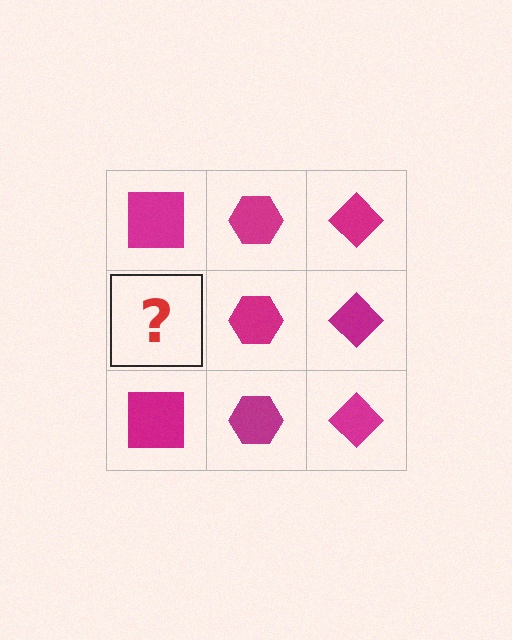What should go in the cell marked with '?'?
The missing cell should contain a magenta square.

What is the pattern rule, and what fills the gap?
The rule is that each column has a consistent shape. The gap should be filled with a magenta square.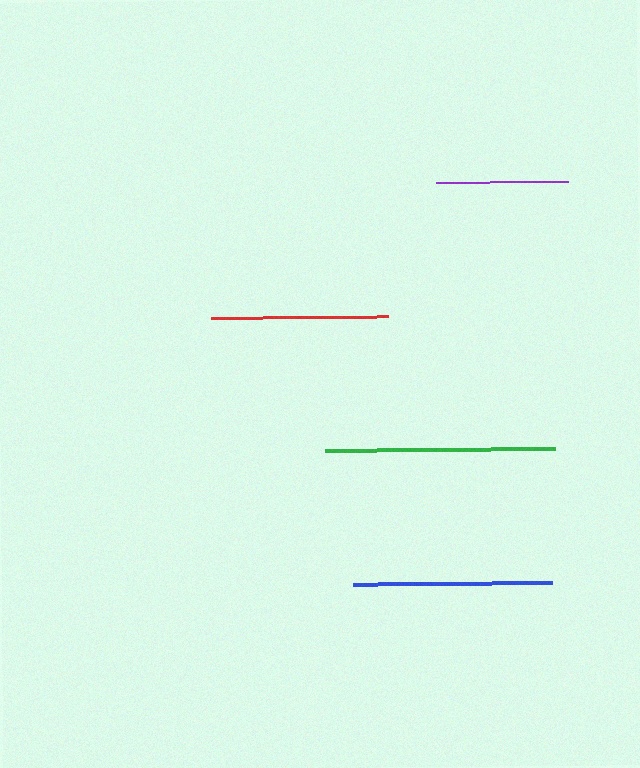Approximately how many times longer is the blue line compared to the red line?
The blue line is approximately 1.1 times the length of the red line.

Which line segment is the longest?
The green line is the longest at approximately 230 pixels.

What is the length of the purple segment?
The purple segment is approximately 131 pixels long.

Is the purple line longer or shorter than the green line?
The green line is longer than the purple line.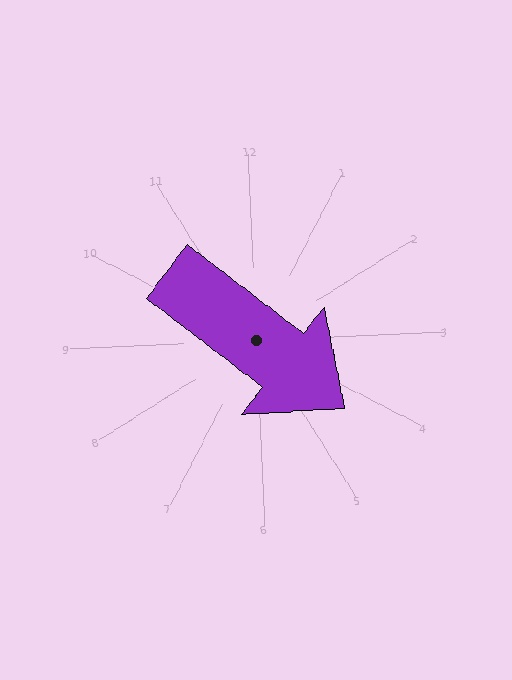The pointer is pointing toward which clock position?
Roughly 4 o'clock.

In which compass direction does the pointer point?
Southeast.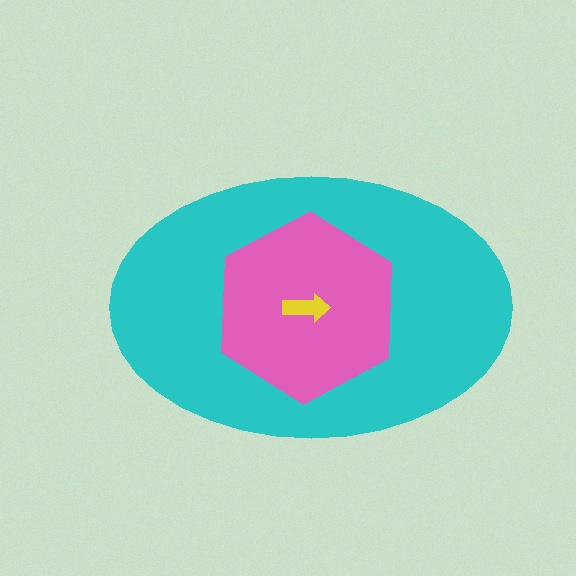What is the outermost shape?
The cyan ellipse.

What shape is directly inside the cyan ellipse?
The pink hexagon.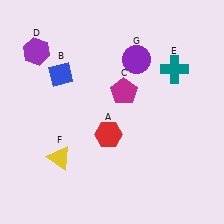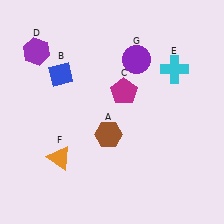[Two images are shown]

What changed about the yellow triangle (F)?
In Image 1, F is yellow. In Image 2, it changed to orange.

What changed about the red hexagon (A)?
In Image 1, A is red. In Image 2, it changed to brown.